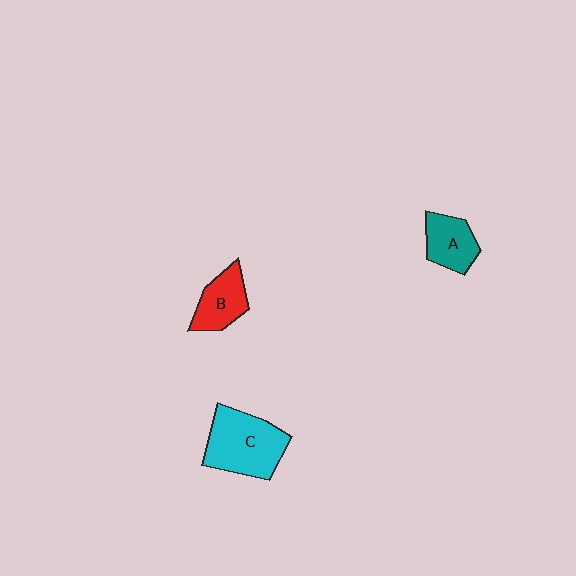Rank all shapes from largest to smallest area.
From largest to smallest: C (cyan), B (red), A (teal).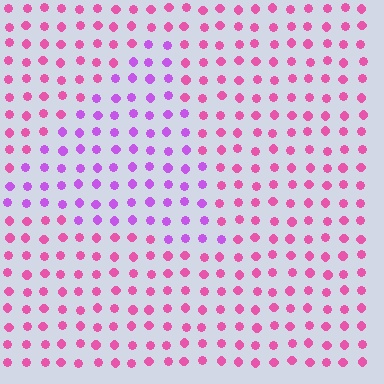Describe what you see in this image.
The image is filled with small pink elements in a uniform arrangement. A triangle-shaped region is visible where the elements are tinted to a slightly different hue, forming a subtle color boundary.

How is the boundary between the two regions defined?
The boundary is defined purely by a slight shift in hue (about 39 degrees). Spacing, size, and orientation are identical on both sides.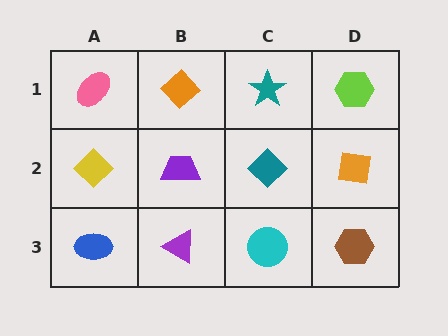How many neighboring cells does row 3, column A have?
2.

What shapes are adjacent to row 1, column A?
A yellow diamond (row 2, column A), an orange diamond (row 1, column B).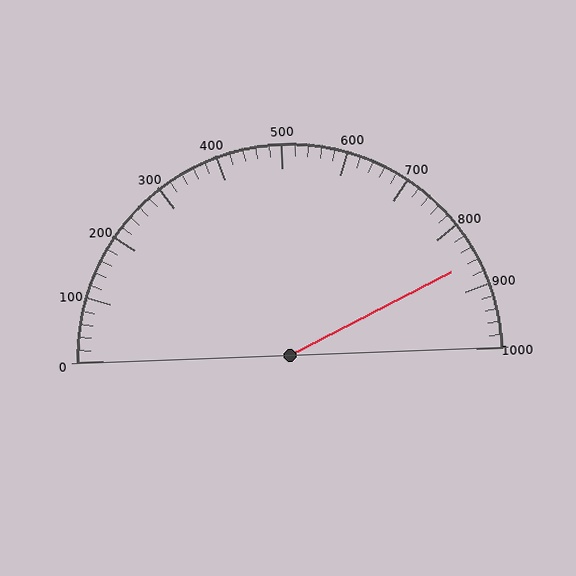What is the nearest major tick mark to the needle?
The nearest major tick mark is 900.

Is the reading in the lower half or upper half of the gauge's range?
The reading is in the upper half of the range (0 to 1000).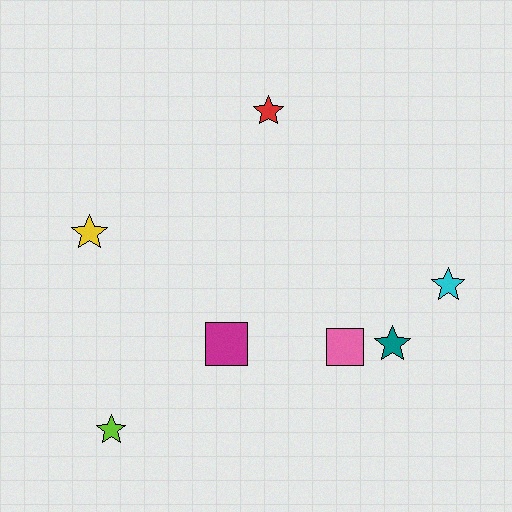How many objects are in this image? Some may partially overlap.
There are 7 objects.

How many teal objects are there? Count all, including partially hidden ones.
There is 1 teal object.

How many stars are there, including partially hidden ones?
There are 5 stars.